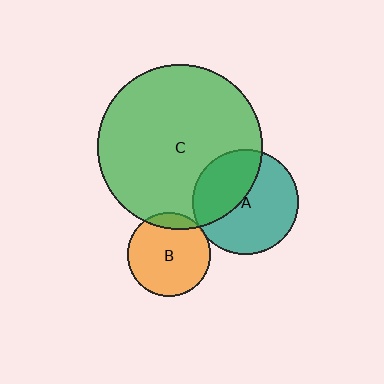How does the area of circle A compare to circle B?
Approximately 1.6 times.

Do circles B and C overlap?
Yes.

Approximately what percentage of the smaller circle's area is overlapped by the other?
Approximately 10%.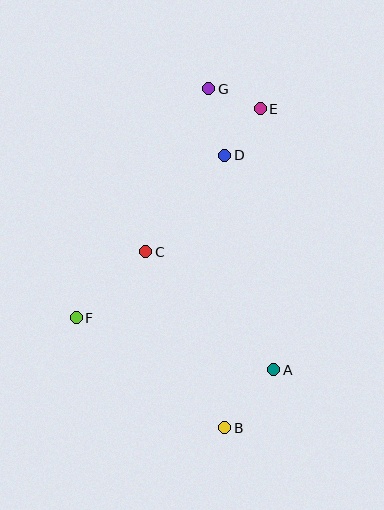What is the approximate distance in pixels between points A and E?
The distance between A and E is approximately 261 pixels.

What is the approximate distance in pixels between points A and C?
The distance between A and C is approximately 174 pixels.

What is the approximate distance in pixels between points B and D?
The distance between B and D is approximately 272 pixels.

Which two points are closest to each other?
Points E and G are closest to each other.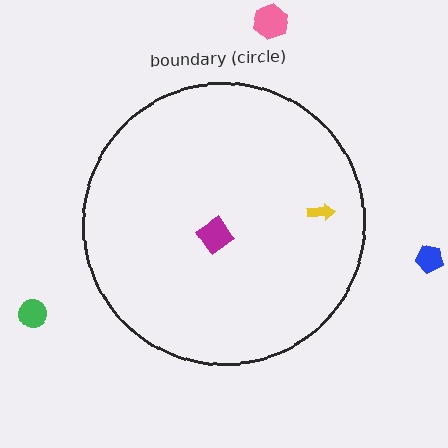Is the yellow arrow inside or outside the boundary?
Inside.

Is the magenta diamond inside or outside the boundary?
Inside.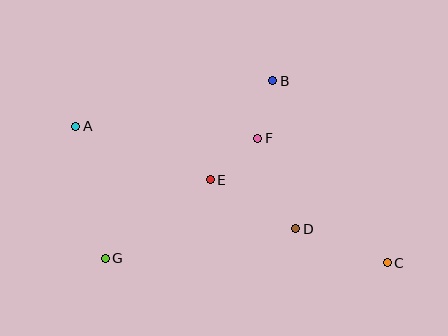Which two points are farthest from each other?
Points A and C are farthest from each other.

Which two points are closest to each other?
Points B and F are closest to each other.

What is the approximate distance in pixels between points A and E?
The distance between A and E is approximately 145 pixels.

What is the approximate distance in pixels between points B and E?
The distance between B and E is approximately 117 pixels.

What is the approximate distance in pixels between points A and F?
The distance between A and F is approximately 183 pixels.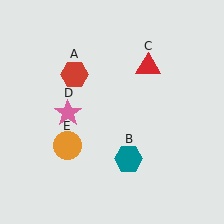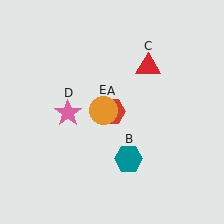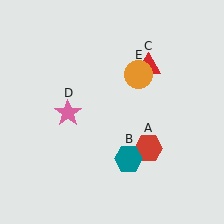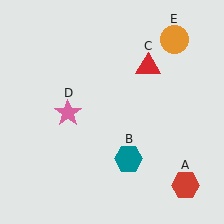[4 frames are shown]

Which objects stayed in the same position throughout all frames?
Teal hexagon (object B) and red triangle (object C) and pink star (object D) remained stationary.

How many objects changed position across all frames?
2 objects changed position: red hexagon (object A), orange circle (object E).